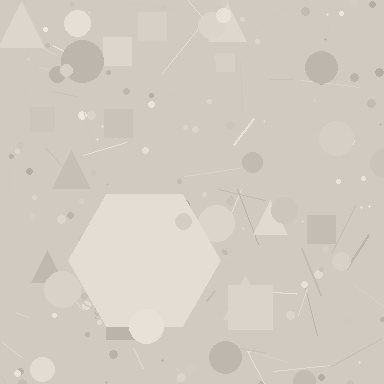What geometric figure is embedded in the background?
A hexagon is embedded in the background.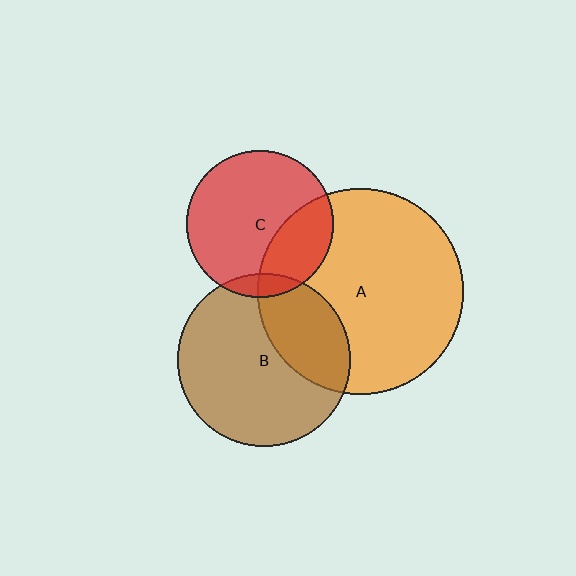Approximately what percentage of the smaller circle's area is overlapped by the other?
Approximately 10%.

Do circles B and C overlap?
Yes.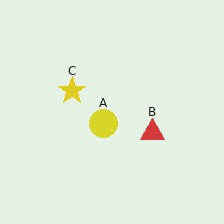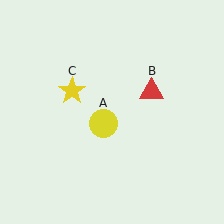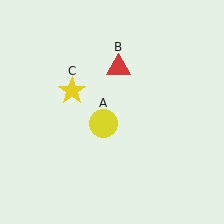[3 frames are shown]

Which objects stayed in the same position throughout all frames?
Yellow circle (object A) and yellow star (object C) remained stationary.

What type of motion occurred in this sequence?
The red triangle (object B) rotated counterclockwise around the center of the scene.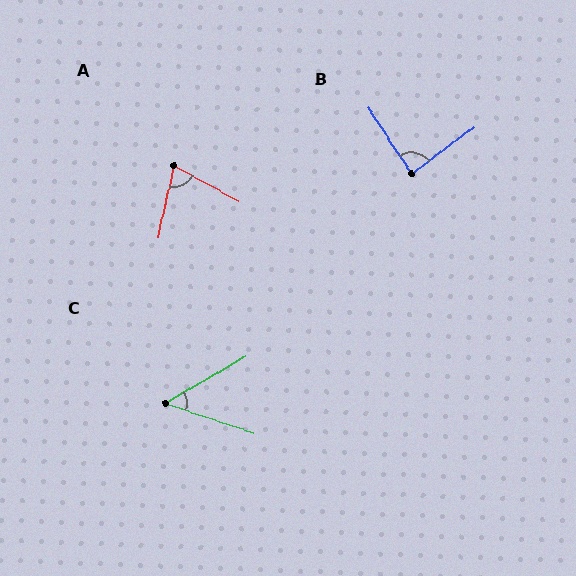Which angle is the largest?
B, at approximately 86 degrees.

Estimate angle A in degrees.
Approximately 74 degrees.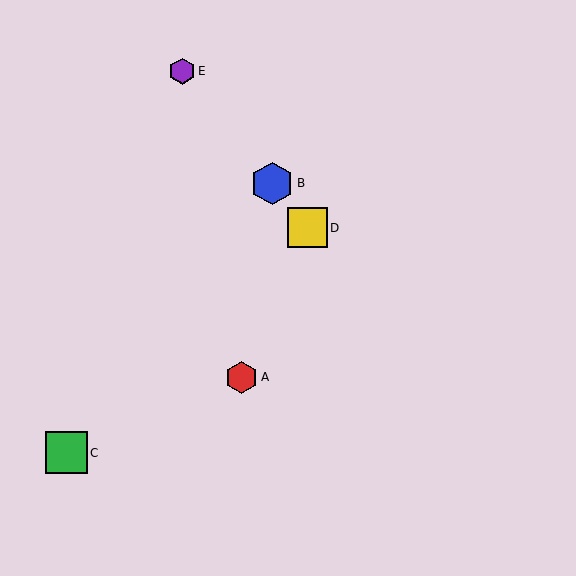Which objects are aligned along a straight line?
Objects B, D, E are aligned along a straight line.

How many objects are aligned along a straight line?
3 objects (B, D, E) are aligned along a straight line.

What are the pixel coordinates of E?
Object E is at (182, 71).